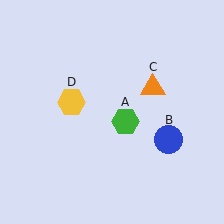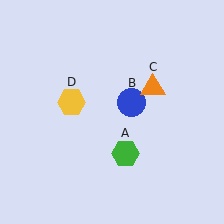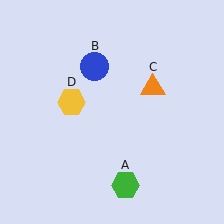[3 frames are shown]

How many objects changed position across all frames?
2 objects changed position: green hexagon (object A), blue circle (object B).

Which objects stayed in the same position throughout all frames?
Orange triangle (object C) and yellow hexagon (object D) remained stationary.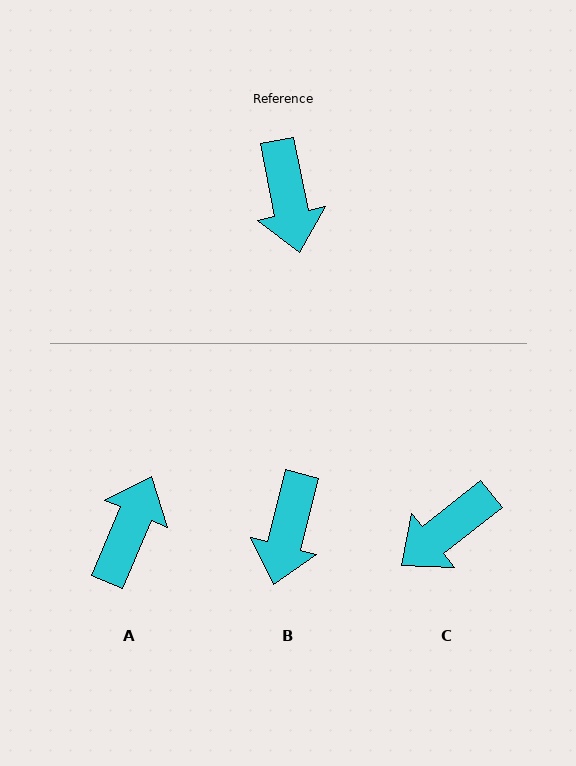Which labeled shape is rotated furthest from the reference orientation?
A, about 146 degrees away.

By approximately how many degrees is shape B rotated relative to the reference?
Approximately 26 degrees clockwise.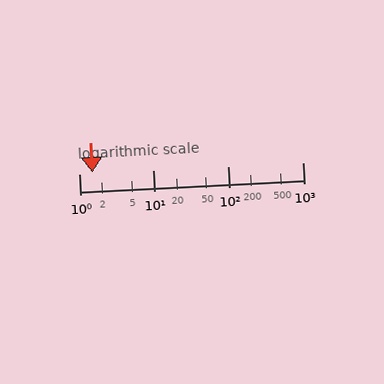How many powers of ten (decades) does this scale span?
The scale spans 3 decades, from 1 to 1000.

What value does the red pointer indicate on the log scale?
The pointer indicates approximately 1.5.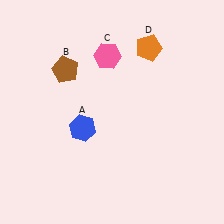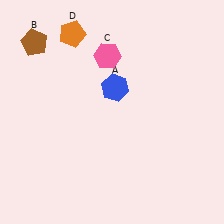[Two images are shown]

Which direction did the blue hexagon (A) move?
The blue hexagon (A) moved up.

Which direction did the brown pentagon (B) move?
The brown pentagon (B) moved left.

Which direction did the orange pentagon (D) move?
The orange pentagon (D) moved left.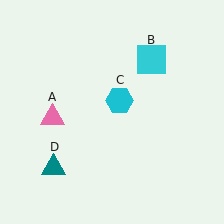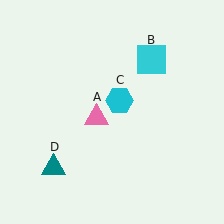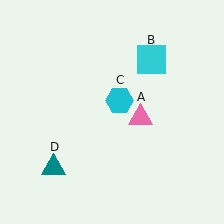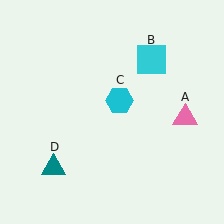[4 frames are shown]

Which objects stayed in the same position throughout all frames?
Cyan square (object B) and cyan hexagon (object C) and teal triangle (object D) remained stationary.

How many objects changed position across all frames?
1 object changed position: pink triangle (object A).